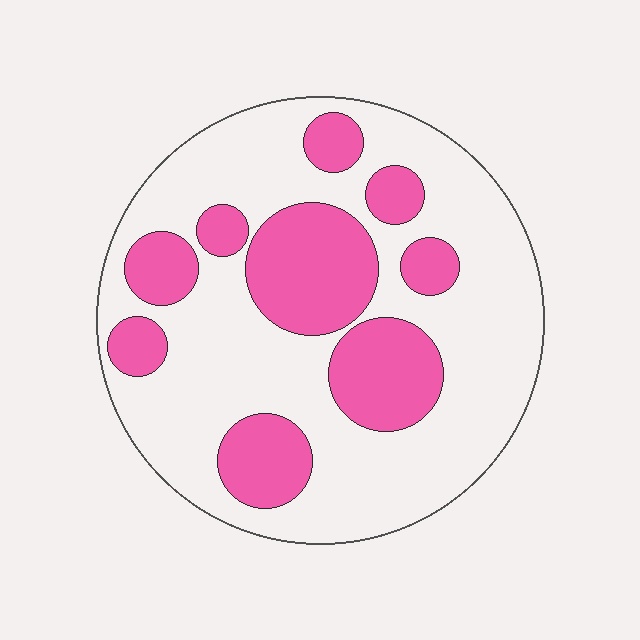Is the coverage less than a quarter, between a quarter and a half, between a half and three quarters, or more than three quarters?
Between a quarter and a half.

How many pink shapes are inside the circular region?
9.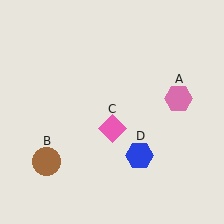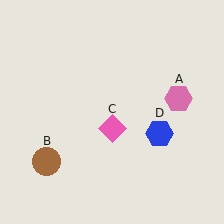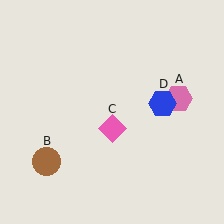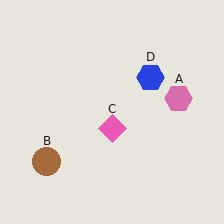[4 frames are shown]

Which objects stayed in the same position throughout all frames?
Pink hexagon (object A) and brown circle (object B) and pink diamond (object C) remained stationary.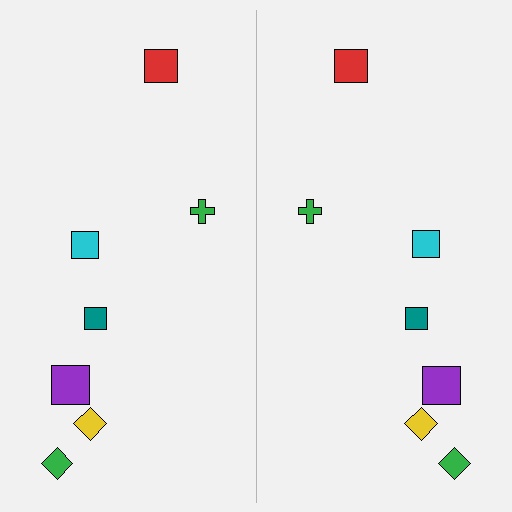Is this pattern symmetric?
Yes, this pattern has bilateral (reflection) symmetry.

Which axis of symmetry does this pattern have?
The pattern has a vertical axis of symmetry running through the center of the image.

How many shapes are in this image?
There are 14 shapes in this image.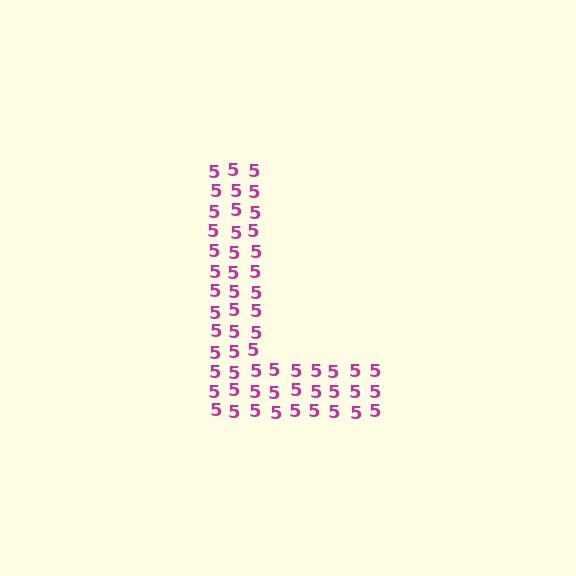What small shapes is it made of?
It is made of small digit 5's.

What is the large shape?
The large shape is the letter L.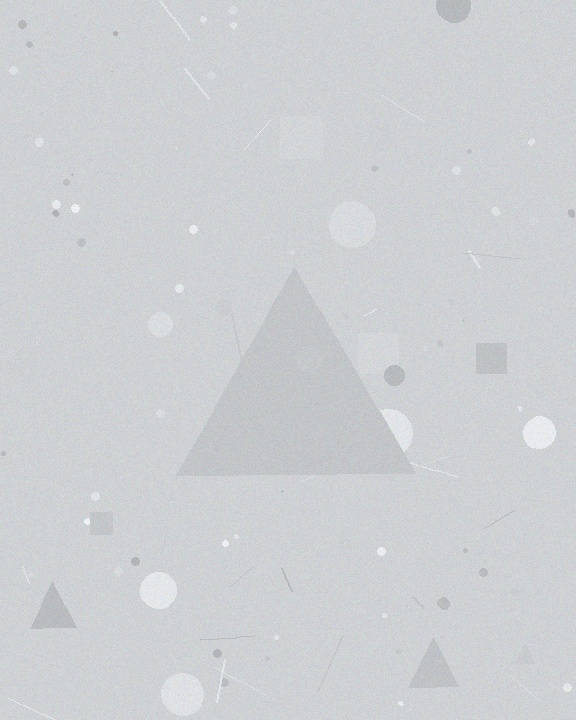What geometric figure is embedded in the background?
A triangle is embedded in the background.